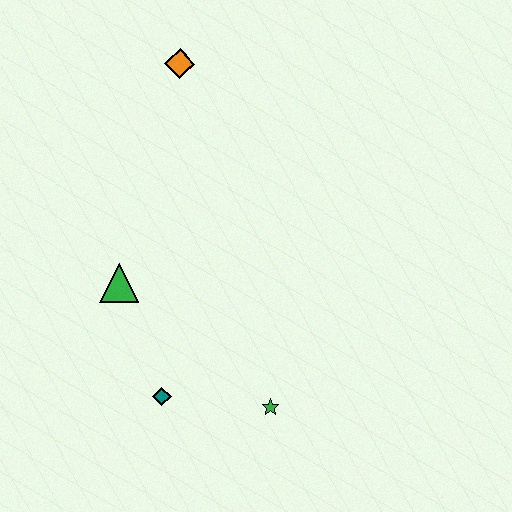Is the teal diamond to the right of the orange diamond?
No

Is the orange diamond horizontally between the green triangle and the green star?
Yes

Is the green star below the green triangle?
Yes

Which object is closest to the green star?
The teal diamond is closest to the green star.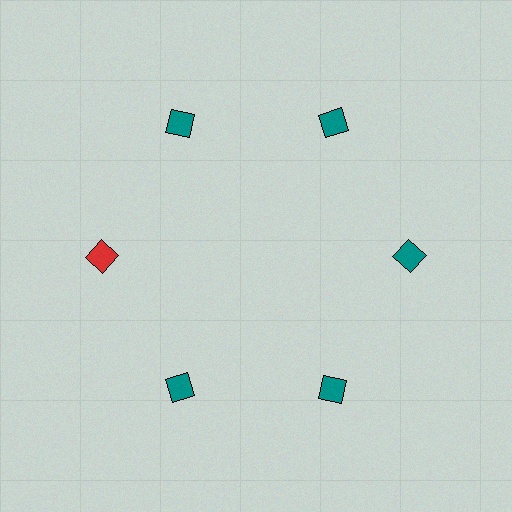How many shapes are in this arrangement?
There are 6 shapes arranged in a ring pattern.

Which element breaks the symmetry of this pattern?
The red diamond at roughly the 9 o'clock position breaks the symmetry. All other shapes are teal diamonds.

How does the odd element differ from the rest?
It has a different color: red instead of teal.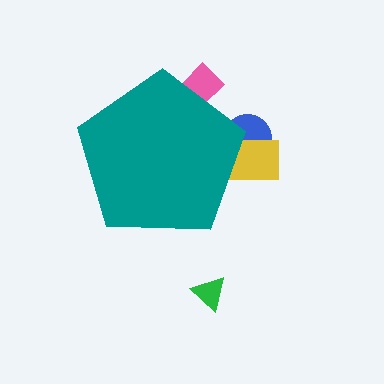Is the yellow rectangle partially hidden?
Yes, the yellow rectangle is partially hidden behind the teal pentagon.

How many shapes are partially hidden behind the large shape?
3 shapes are partially hidden.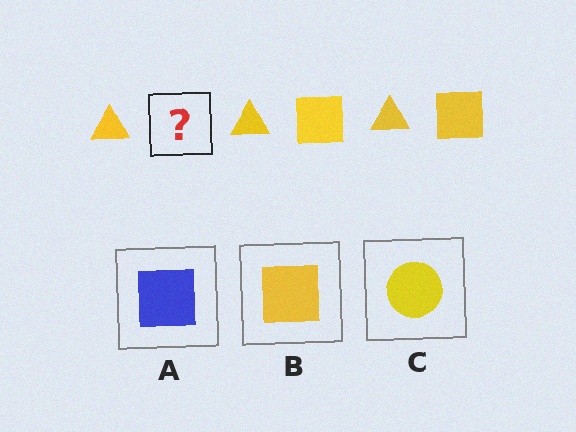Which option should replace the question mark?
Option B.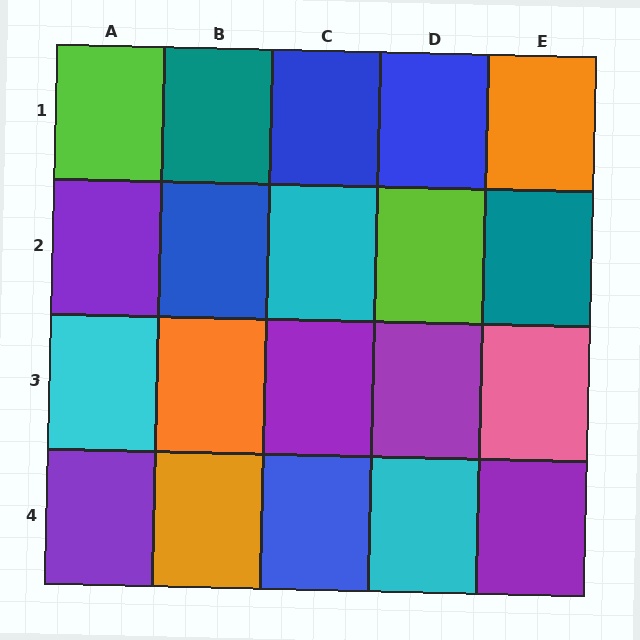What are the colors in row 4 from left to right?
Purple, orange, blue, cyan, purple.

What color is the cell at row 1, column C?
Blue.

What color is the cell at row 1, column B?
Teal.